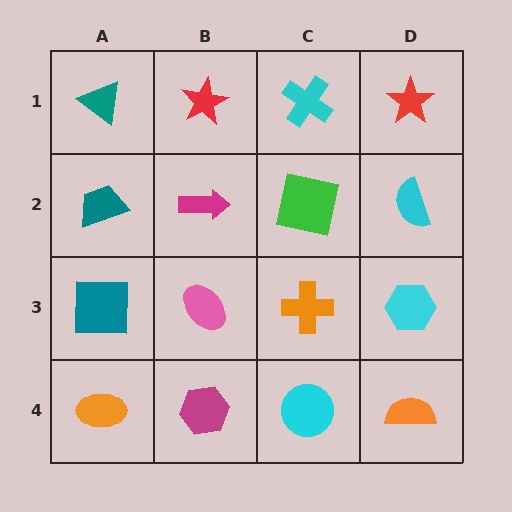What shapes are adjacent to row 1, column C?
A green square (row 2, column C), a red star (row 1, column B), a red star (row 1, column D).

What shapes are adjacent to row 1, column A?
A teal trapezoid (row 2, column A), a red star (row 1, column B).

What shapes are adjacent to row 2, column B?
A red star (row 1, column B), a pink ellipse (row 3, column B), a teal trapezoid (row 2, column A), a green square (row 2, column C).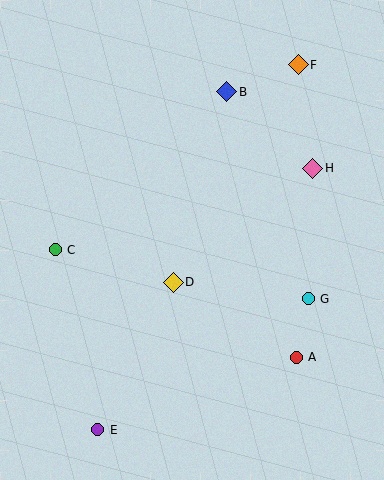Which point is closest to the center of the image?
Point D at (173, 282) is closest to the center.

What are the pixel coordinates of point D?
Point D is at (173, 282).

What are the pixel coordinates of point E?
Point E is at (98, 430).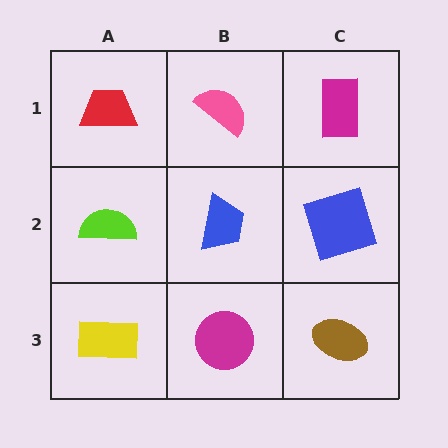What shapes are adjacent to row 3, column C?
A blue square (row 2, column C), a magenta circle (row 3, column B).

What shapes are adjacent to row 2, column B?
A pink semicircle (row 1, column B), a magenta circle (row 3, column B), a lime semicircle (row 2, column A), a blue square (row 2, column C).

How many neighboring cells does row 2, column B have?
4.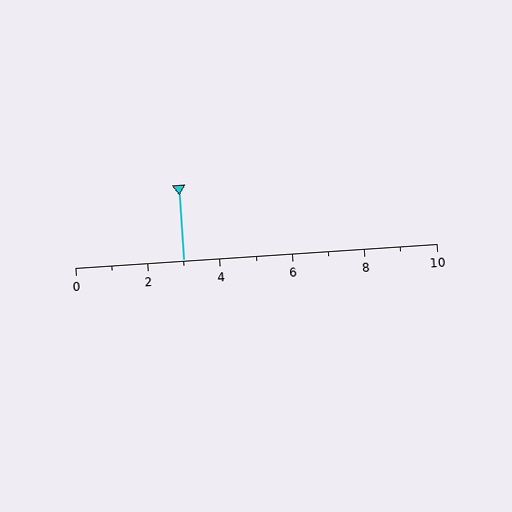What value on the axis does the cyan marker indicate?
The marker indicates approximately 3.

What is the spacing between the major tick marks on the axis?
The major ticks are spaced 2 apart.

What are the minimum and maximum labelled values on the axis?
The axis runs from 0 to 10.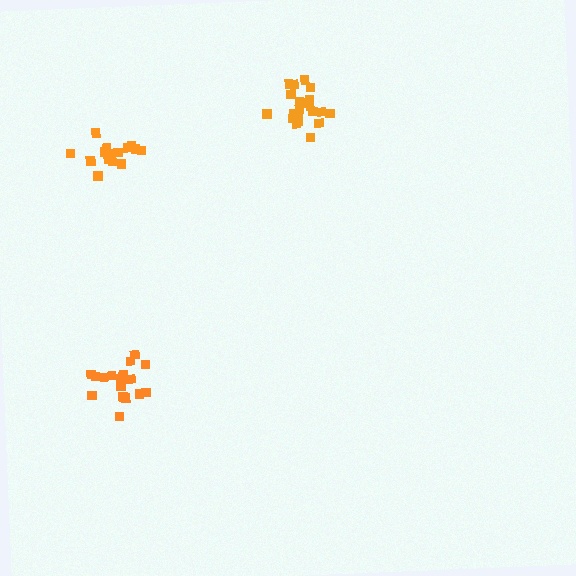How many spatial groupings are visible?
There are 3 spatial groupings.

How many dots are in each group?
Group 1: 21 dots, Group 2: 15 dots, Group 3: 20 dots (56 total).